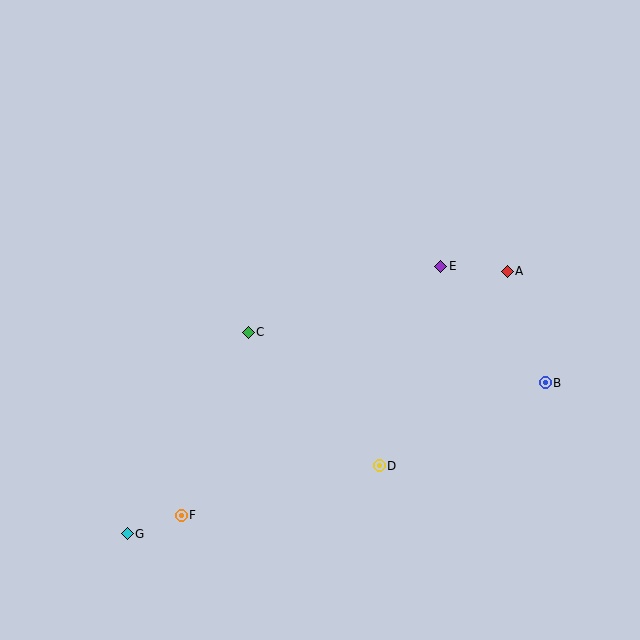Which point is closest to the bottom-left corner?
Point G is closest to the bottom-left corner.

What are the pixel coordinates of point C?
Point C is at (248, 332).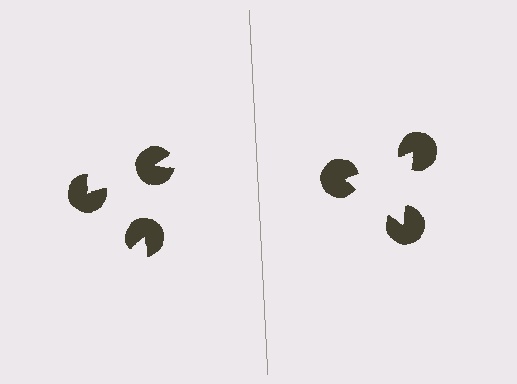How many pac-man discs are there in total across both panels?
6 — 3 on each side.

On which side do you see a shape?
An illusory triangle appears on the right side. On the left side the wedge cuts are rotated, so no coherent shape forms.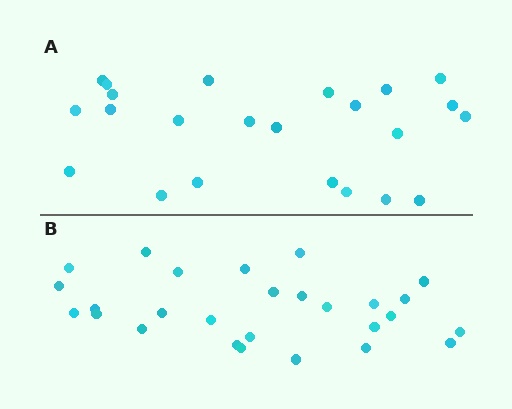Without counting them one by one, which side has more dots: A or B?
Region B (the bottom region) has more dots.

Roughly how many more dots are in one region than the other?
Region B has about 4 more dots than region A.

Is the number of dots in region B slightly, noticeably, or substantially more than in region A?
Region B has only slightly more — the two regions are fairly close. The ratio is roughly 1.2 to 1.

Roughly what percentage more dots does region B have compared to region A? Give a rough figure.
About 15% more.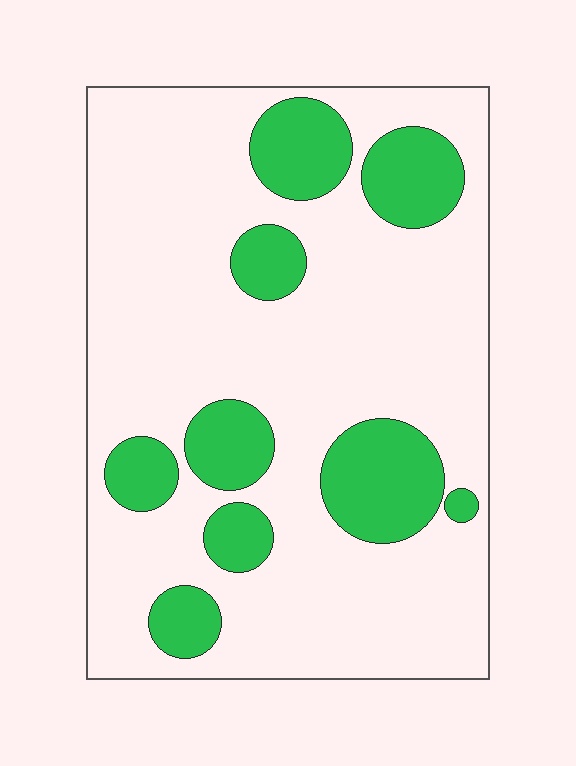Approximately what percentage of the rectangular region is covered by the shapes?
Approximately 25%.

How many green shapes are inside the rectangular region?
9.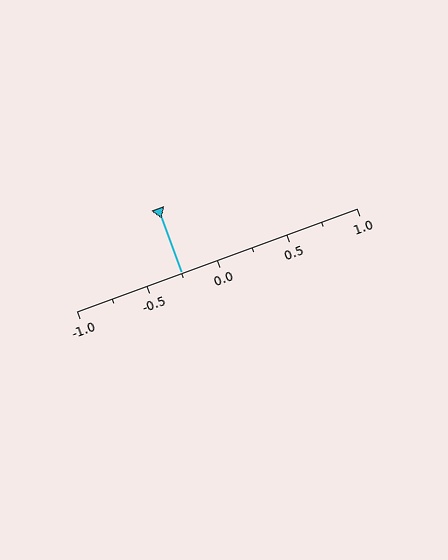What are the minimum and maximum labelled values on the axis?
The axis runs from -1.0 to 1.0.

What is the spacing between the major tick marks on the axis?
The major ticks are spaced 0.5 apart.